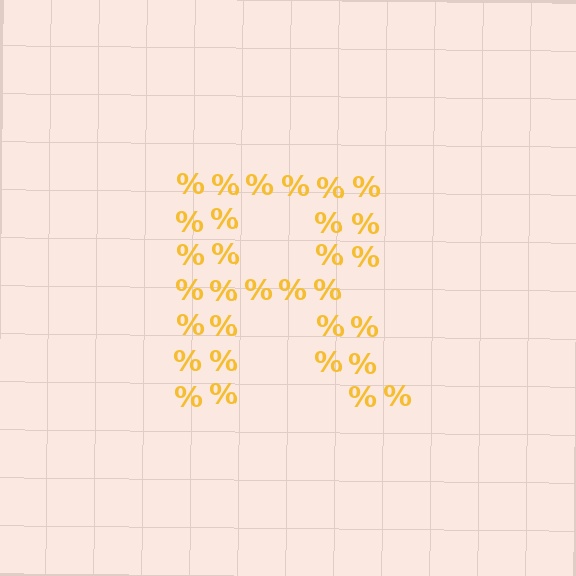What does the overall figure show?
The overall figure shows the letter R.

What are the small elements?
The small elements are percent signs.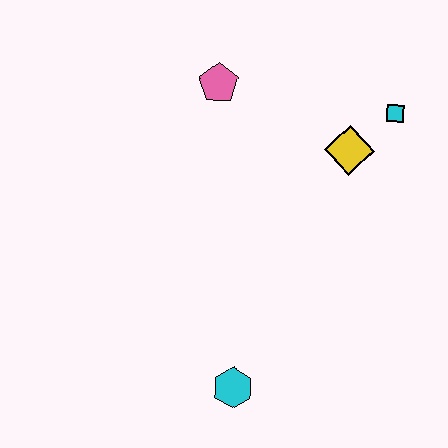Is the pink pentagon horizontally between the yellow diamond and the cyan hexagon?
No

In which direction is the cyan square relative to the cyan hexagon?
The cyan square is above the cyan hexagon.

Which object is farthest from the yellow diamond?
The cyan hexagon is farthest from the yellow diamond.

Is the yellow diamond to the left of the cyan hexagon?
No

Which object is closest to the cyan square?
The yellow diamond is closest to the cyan square.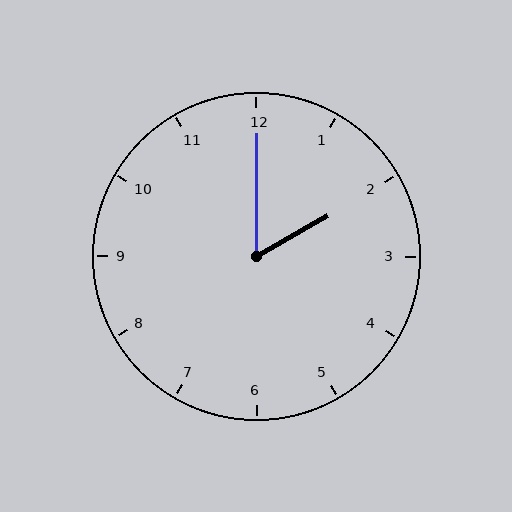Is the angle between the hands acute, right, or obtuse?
It is acute.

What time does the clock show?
2:00.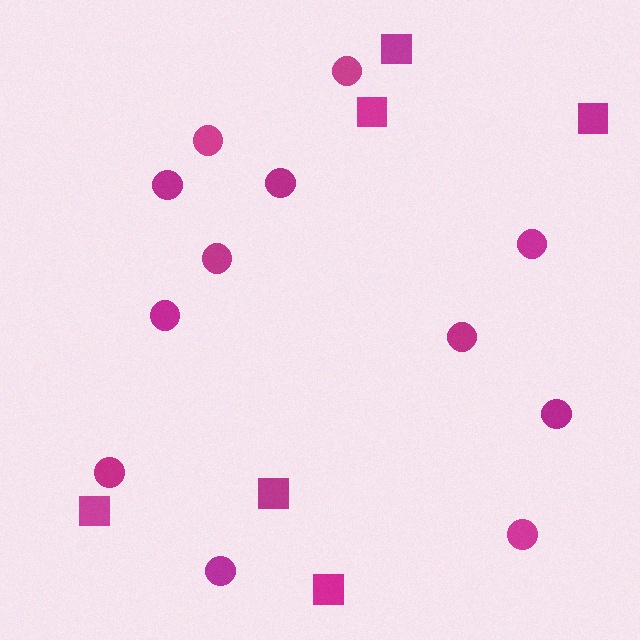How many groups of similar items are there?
There are 2 groups: one group of squares (6) and one group of circles (12).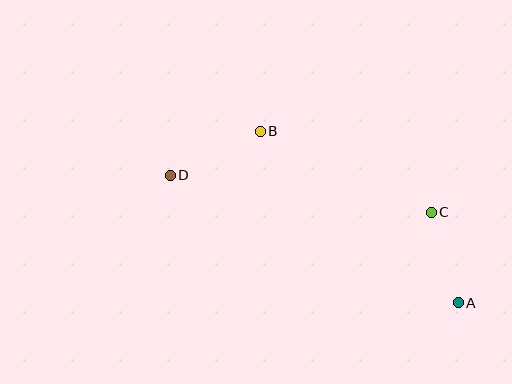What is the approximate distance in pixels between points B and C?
The distance between B and C is approximately 189 pixels.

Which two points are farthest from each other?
Points A and D are farthest from each other.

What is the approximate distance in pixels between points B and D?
The distance between B and D is approximately 100 pixels.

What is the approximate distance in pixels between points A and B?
The distance between A and B is approximately 262 pixels.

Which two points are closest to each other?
Points A and C are closest to each other.